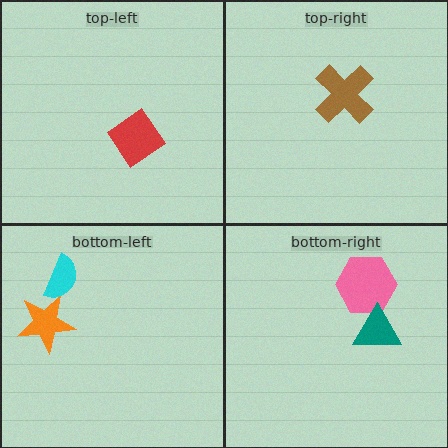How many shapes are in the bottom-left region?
2.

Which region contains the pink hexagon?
The bottom-right region.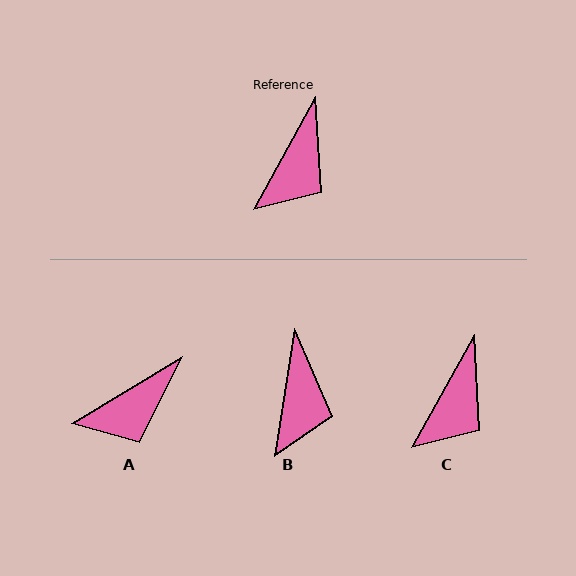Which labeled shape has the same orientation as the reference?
C.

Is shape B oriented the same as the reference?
No, it is off by about 20 degrees.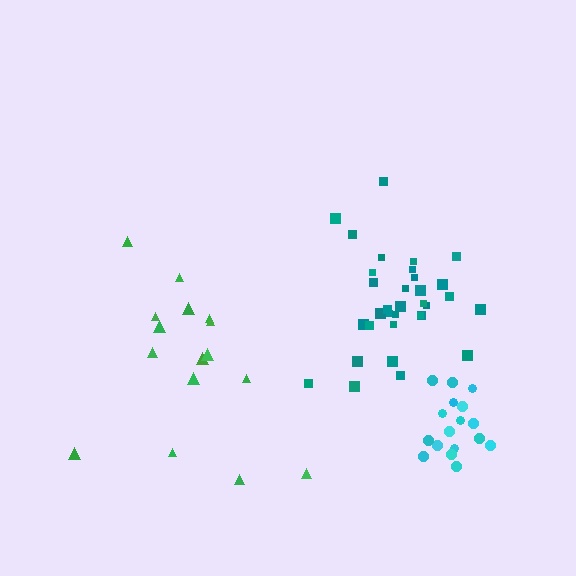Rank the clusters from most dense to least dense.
cyan, teal, green.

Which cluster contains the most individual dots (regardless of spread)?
Teal (33).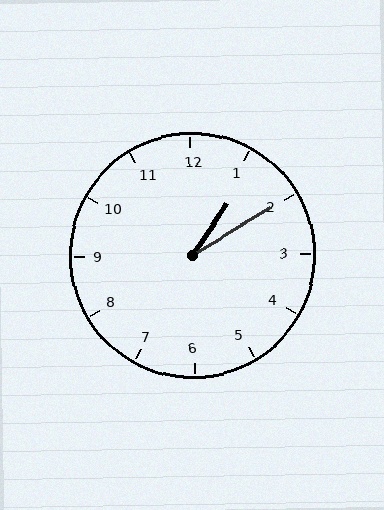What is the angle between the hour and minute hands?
Approximately 25 degrees.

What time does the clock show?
1:10.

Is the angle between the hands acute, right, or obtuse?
It is acute.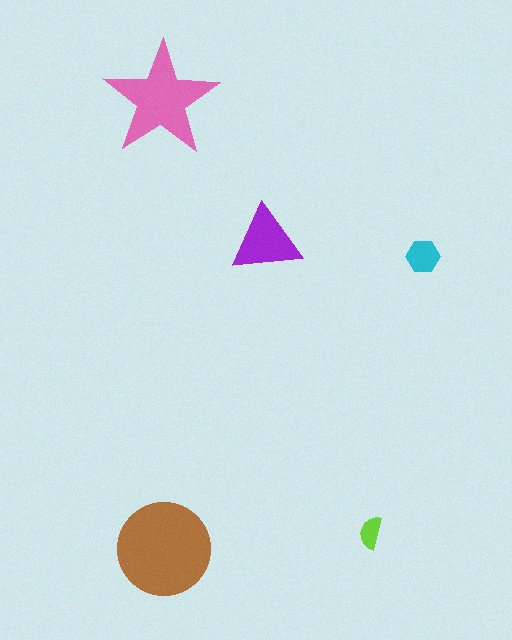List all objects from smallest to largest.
The lime semicircle, the cyan hexagon, the purple triangle, the pink star, the brown circle.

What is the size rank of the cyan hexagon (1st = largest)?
4th.